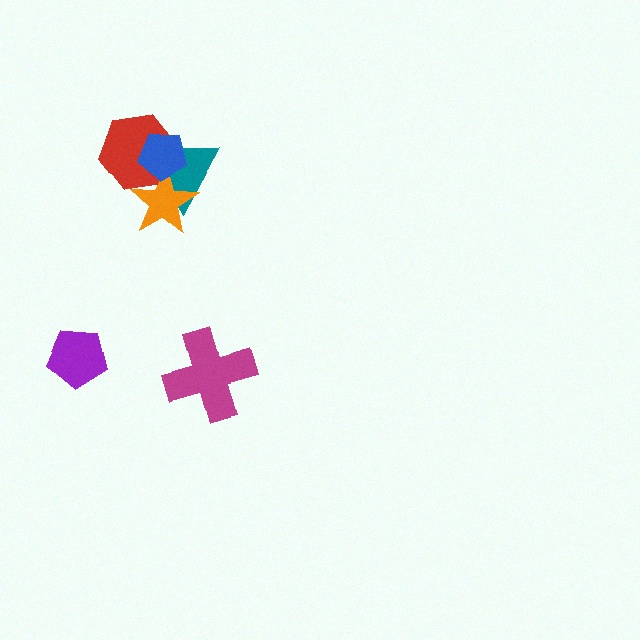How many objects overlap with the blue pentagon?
3 objects overlap with the blue pentagon.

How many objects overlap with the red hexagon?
3 objects overlap with the red hexagon.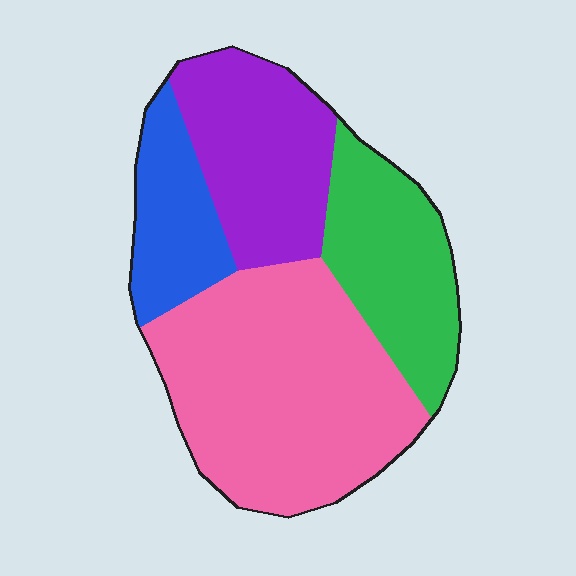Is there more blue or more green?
Green.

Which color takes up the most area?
Pink, at roughly 45%.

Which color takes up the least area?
Blue, at roughly 15%.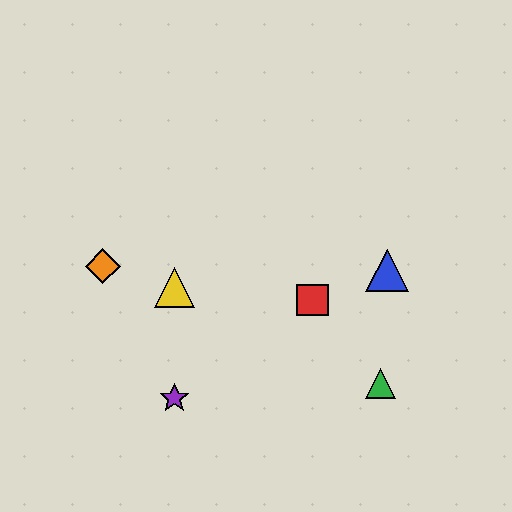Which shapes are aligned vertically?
The yellow triangle, the purple star are aligned vertically.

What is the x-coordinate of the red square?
The red square is at x≈312.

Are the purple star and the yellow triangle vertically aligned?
Yes, both are at x≈174.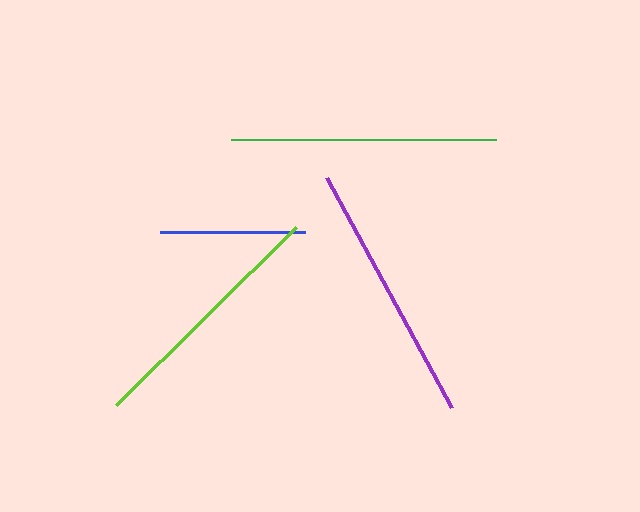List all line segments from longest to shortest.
From longest to shortest: green, purple, lime, blue.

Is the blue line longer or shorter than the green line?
The green line is longer than the blue line.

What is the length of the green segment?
The green segment is approximately 265 pixels long.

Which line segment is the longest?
The green line is the longest at approximately 265 pixels.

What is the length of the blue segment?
The blue segment is approximately 145 pixels long.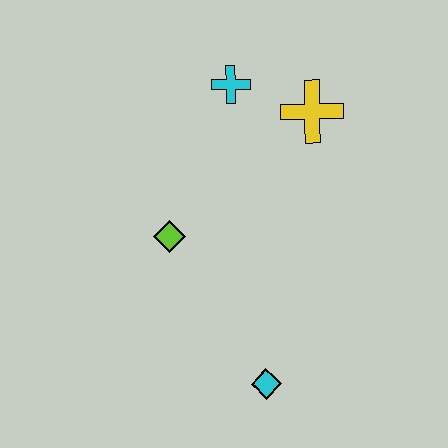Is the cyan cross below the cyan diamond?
No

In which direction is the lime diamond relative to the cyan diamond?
The lime diamond is above the cyan diamond.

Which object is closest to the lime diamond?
The cyan cross is closest to the lime diamond.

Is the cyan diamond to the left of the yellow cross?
Yes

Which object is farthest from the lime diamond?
The yellow cross is farthest from the lime diamond.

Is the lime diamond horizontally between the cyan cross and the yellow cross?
No